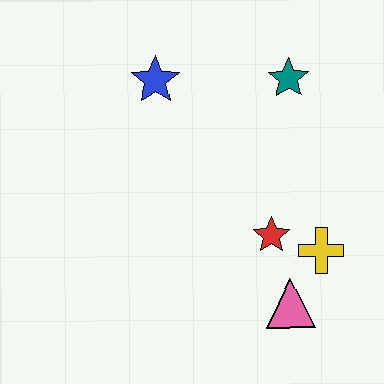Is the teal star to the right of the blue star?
Yes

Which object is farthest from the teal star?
The pink triangle is farthest from the teal star.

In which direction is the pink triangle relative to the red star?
The pink triangle is below the red star.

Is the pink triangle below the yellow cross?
Yes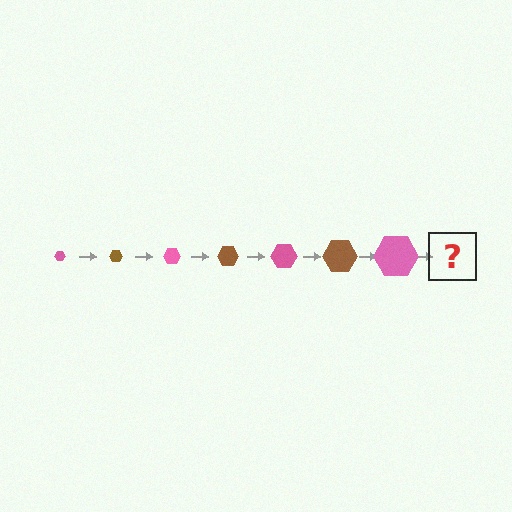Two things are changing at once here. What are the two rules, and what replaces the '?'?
The two rules are that the hexagon grows larger each step and the color cycles through pink and brown. The '?' should be a brown hexagon, larger than the previous one.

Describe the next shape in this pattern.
It should be a brown hexagon, larger than the previous one.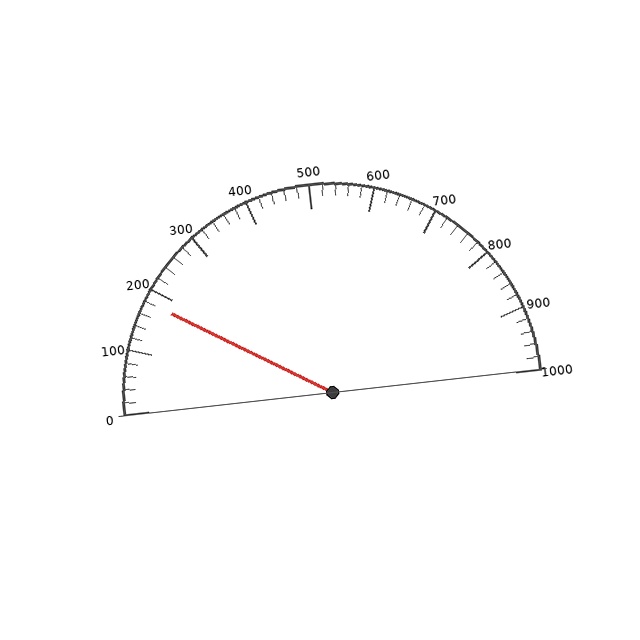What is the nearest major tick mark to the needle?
The nearest major tick mark is 200.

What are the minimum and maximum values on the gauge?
The gauge ranges from 0 to 1000.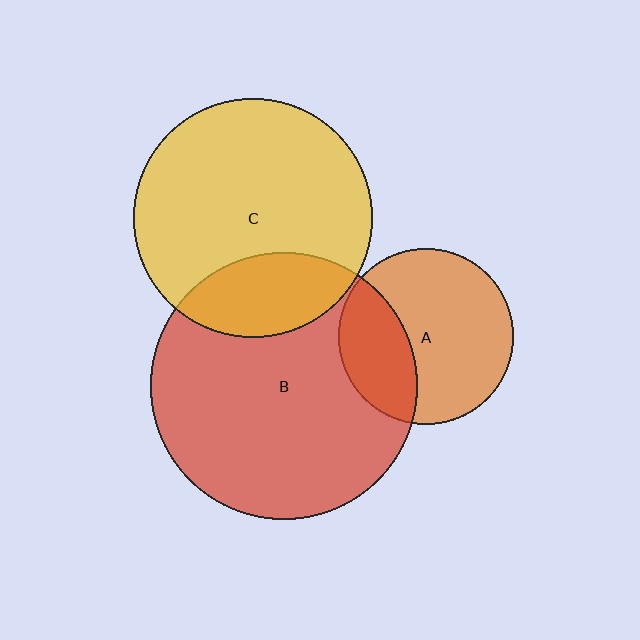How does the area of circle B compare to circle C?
Approximately 1.3 times.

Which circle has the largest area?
Circle B (red).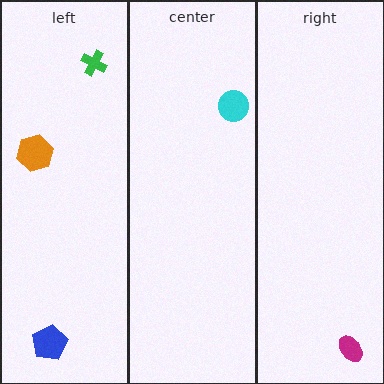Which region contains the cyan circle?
The center region.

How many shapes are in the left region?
3.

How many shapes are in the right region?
1.